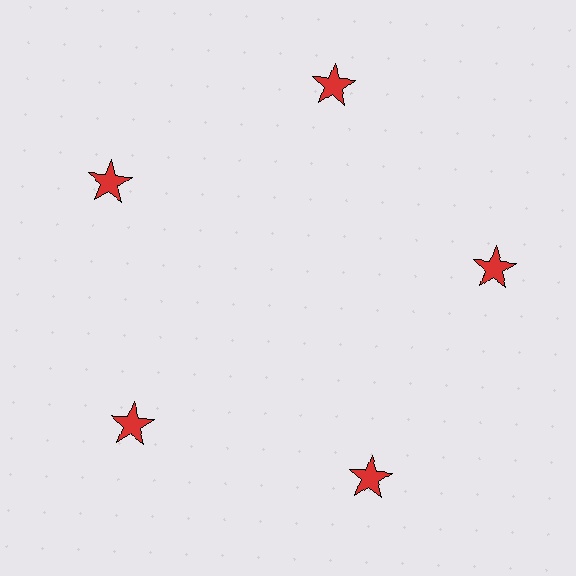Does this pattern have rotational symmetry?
Yes, this pattern has 5-fold rotational symmetry. It looks the same after rotating 72 degrees around the center.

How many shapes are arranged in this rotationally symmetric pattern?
There are 5 shapes, arranged in 5 groups of 1.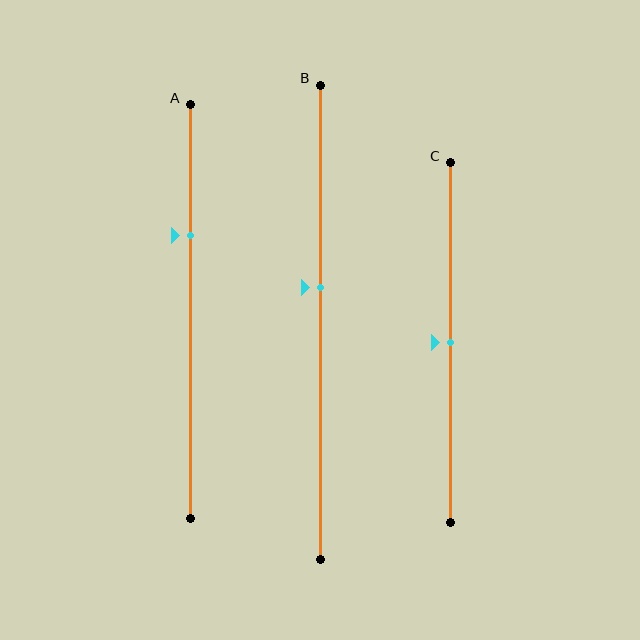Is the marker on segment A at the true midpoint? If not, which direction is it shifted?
No, the marker on segment A is shifted upward by about 18% of the segment length.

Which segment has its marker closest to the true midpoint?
Segment C has its marker closest to the true midpoint.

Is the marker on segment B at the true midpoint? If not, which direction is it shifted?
No, the marker on segment B is shifted upward by about 7% of the segment length.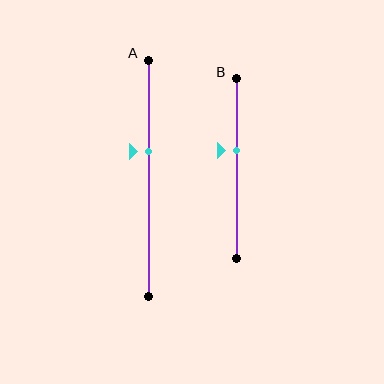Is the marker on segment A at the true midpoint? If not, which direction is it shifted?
No, the marker on segment A is shifted upward by about 12% of the segment length.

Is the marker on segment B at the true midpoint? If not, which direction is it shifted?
No, the marker on segment B is shifted upward by about 10% of the segment length.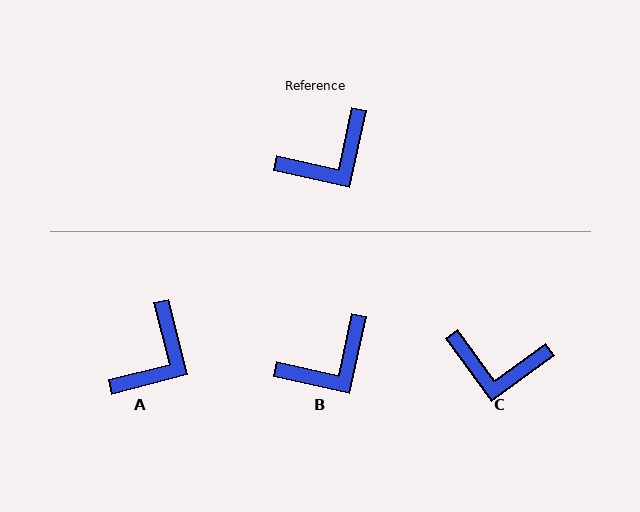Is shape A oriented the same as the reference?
No, it is off by about 27 degrees.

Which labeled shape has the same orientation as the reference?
B.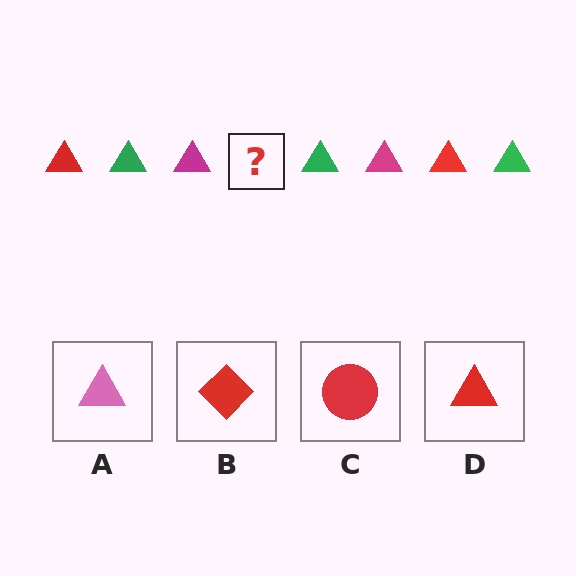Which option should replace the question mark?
Option D.